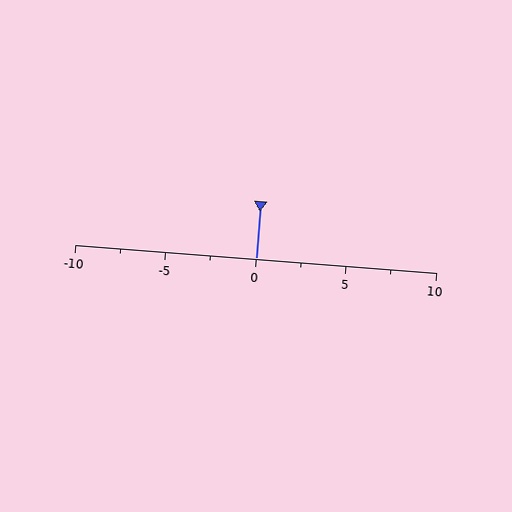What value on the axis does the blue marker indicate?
The marker indicates approximately 0.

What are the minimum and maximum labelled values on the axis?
The axis runs from -10 to 10.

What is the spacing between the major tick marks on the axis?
The major ticks are spaced 5 apart.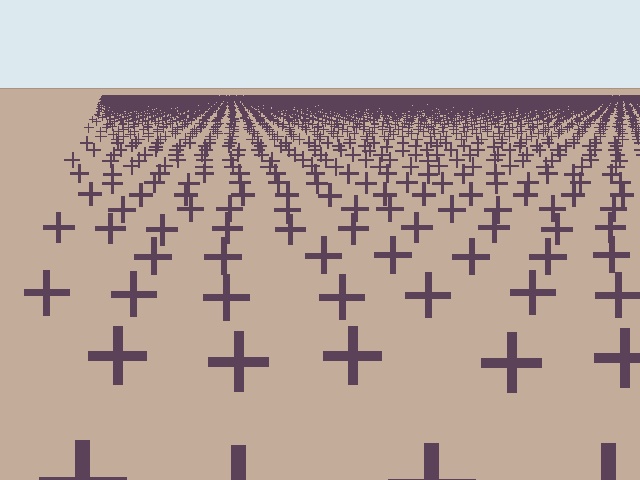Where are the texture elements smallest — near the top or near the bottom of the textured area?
Near the top.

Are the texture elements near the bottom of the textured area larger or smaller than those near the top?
Larger. Near the bottom, elements are closer to the viewer and appear at a bigger on-screen size.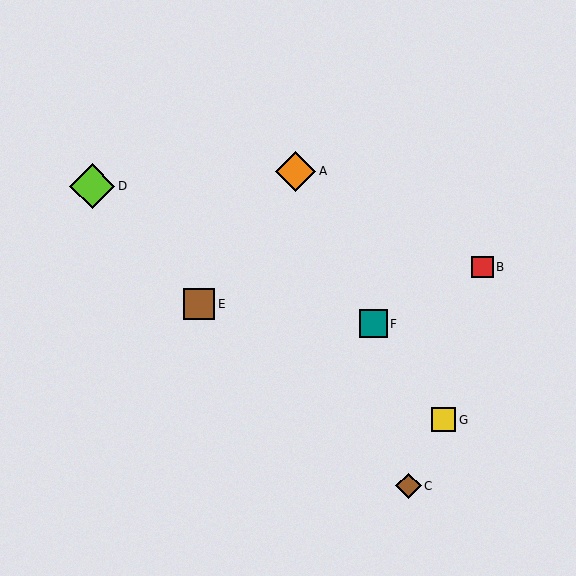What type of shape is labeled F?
Shape F is a teal square.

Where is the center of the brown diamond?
The center of the brown diamond is at (409, 486).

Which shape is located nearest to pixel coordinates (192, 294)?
The brown square (labeled E) at (199, 304) is nearest to that location.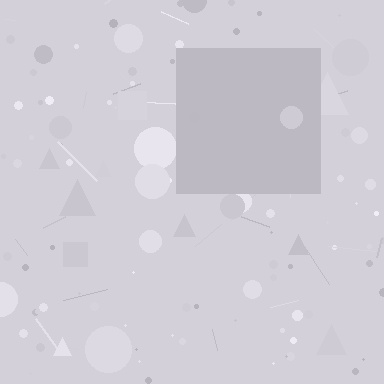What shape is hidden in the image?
A square is hidden in the image.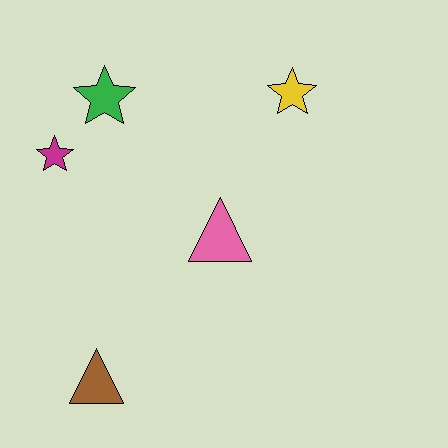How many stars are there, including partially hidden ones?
There are 3 stars.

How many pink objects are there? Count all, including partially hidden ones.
There is 1 pink object.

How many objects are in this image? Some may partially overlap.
There are 5 objects.